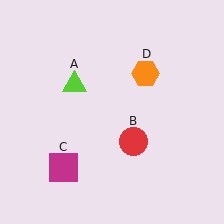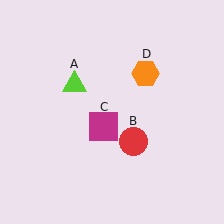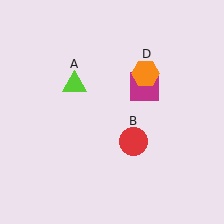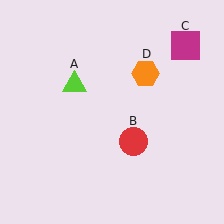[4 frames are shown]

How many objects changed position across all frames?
1 object changed position: magenta square (object C).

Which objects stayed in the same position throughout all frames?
Lime triangle (object A) and red circle (object B) and orange hexagon (object D) remained stationary.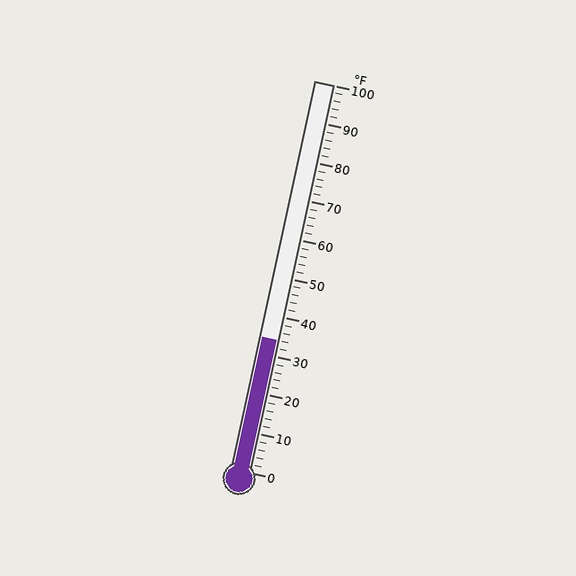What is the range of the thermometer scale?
The thermometer scale ranges from 0°F to 100°F.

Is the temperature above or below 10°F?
The temperature is above 10°F.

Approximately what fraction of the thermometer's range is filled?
The thermometer is filled to approximately 35% of its range.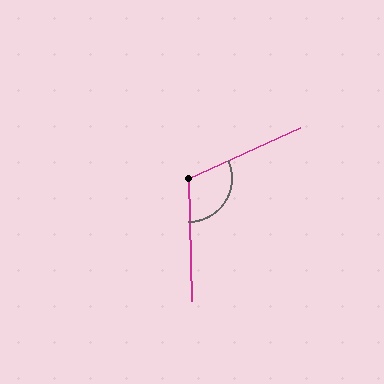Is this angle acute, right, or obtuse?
It is obtuse.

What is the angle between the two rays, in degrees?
Approximately 113 degrees.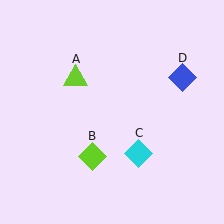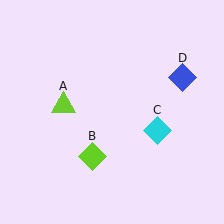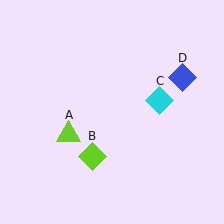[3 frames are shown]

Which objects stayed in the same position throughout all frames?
Lime diamond (object B) and blue diamond (object D) remained stationary.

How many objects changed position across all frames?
2 objects changed position: lime triangle (object A), cyan diamond (object C).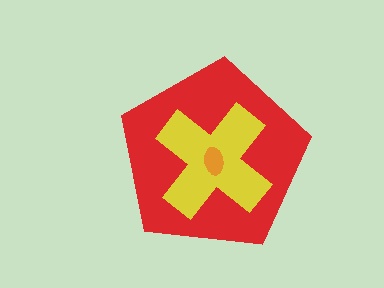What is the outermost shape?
The red pentagon.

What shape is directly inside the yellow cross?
The orange ellipse.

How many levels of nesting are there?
3.